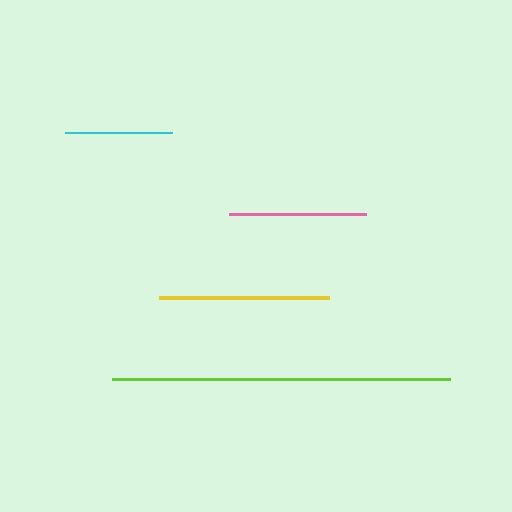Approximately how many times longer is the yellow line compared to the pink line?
The yellow line is approximately 1.2 times the length of the pink line.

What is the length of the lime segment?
The lime segment is approximately 338 pixels long.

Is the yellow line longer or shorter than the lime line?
The lime line is longer than the yellow line.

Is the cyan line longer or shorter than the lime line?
The lime line is longer than the cyan line.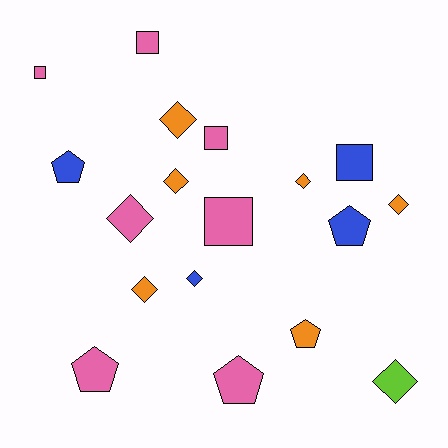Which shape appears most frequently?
Diamond, with 8 objects.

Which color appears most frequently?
Pink, with 7 objects.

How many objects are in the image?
There are 18 objects.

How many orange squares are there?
There are no orange squares.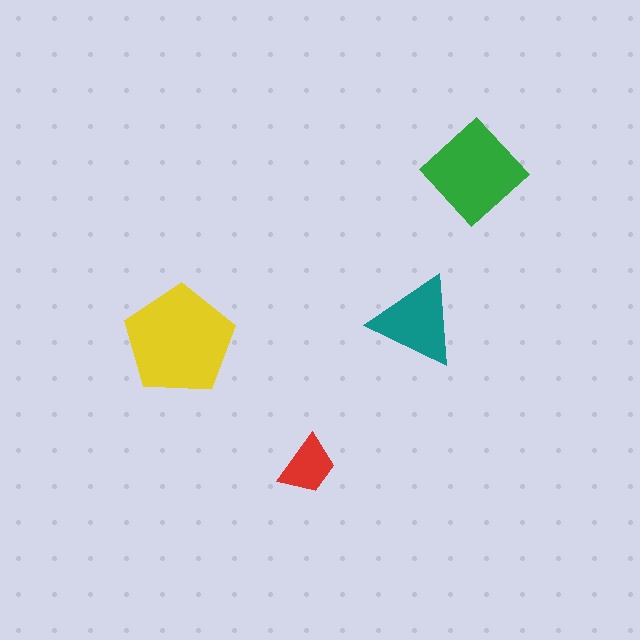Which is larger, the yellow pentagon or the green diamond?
The yellow pentagon.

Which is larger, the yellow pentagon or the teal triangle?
The yellow pentagon.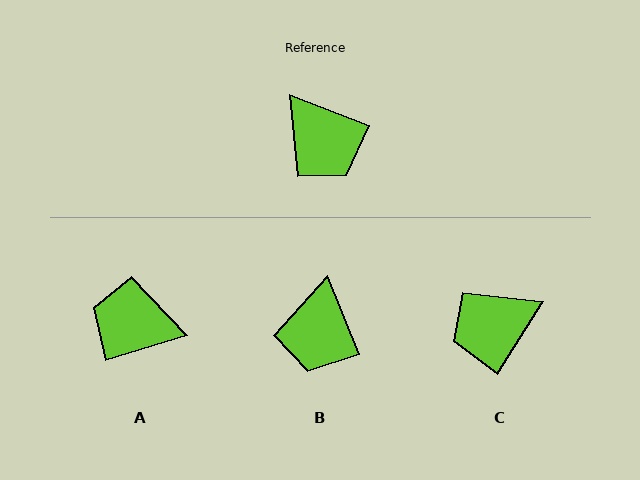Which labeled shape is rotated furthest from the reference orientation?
A, about 142 degrees away.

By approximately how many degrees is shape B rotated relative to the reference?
Approximately 47 degrees clockwise.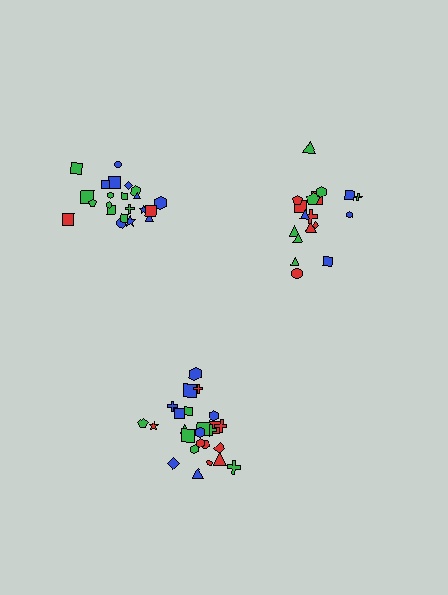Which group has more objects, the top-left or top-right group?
The top-left group.